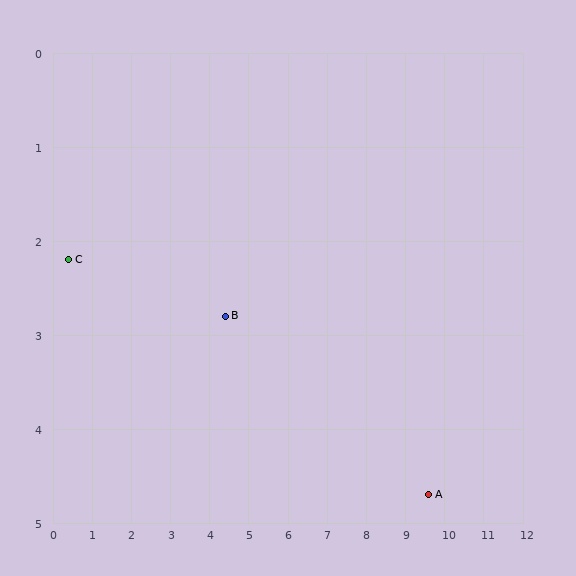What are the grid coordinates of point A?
Point A is at approximately (9.6, 4.7).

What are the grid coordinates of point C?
Point C is at approximately (0.4, 2.2).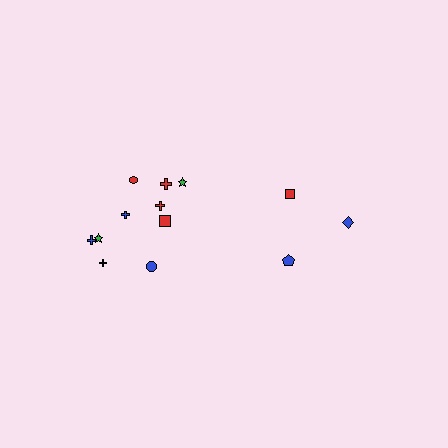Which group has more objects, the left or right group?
The left group.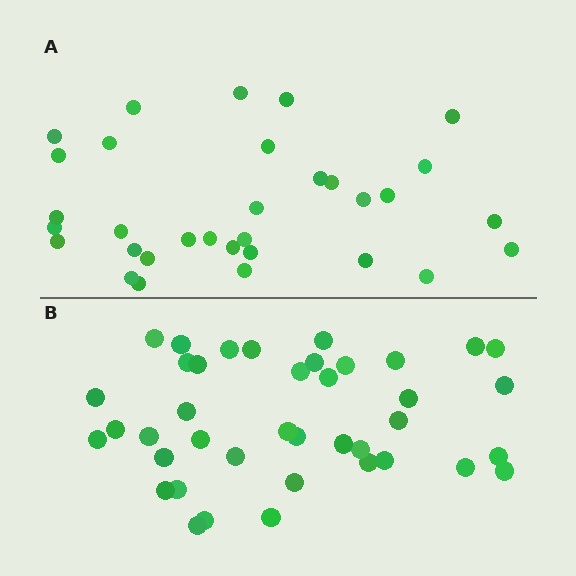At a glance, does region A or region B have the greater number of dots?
Region B (the bottom region) has more dots.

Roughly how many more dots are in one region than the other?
Region B has roughly 8 or so more dots than region A.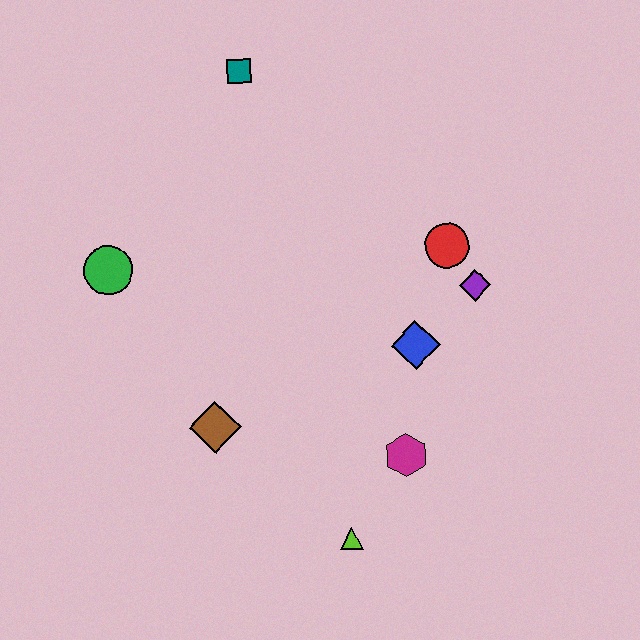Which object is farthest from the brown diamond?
The teal square is farthest from the brown diamond.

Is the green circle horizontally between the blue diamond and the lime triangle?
No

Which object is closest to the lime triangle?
The magenta hexagon is closest to the lime triangle.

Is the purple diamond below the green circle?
Yes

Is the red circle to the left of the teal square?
No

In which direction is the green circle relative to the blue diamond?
The green circle is to the left of the blue diamond.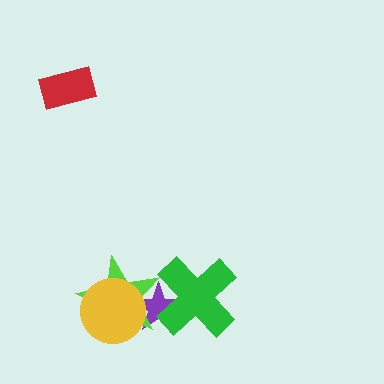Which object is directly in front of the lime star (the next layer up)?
The green cross is directly in front of the lime star.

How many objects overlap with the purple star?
3 objects overlap with the purple star.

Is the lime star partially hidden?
Yes, it is partially covered by another shape.